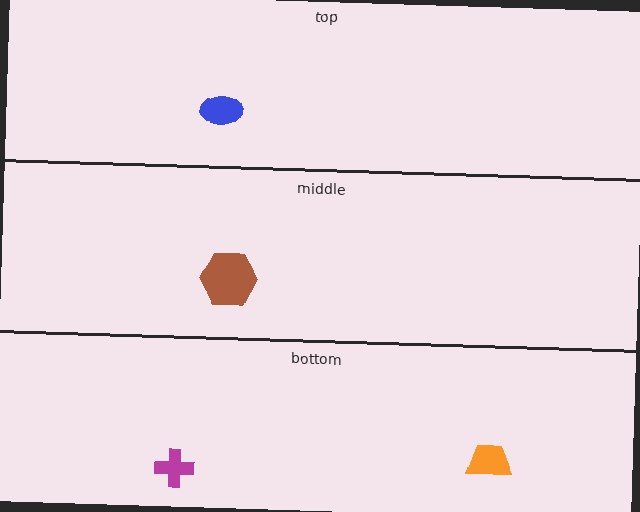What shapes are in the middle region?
The brown hexagon.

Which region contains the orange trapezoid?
The bottom region.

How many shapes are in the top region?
1.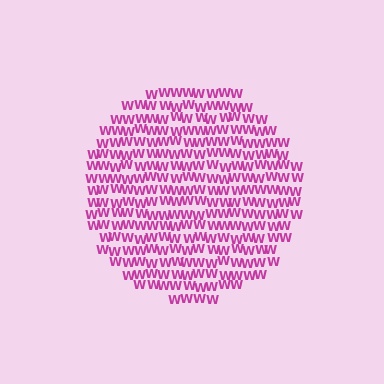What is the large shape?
The large shape is a circle.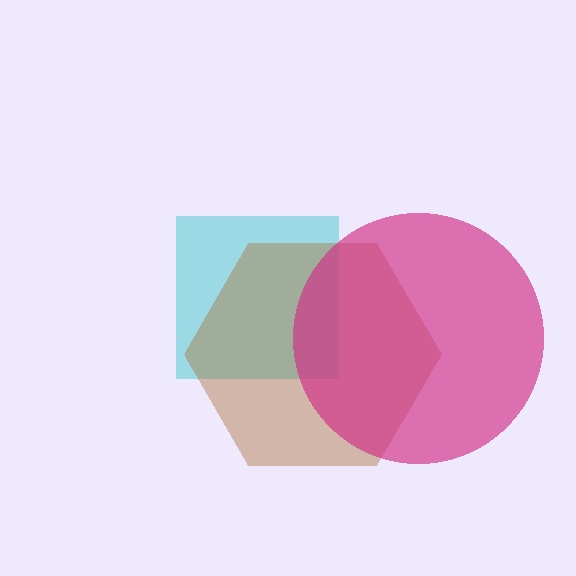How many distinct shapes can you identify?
There are 3 distinct shapes: a cyan square, a brown hexagon, a magenta circle.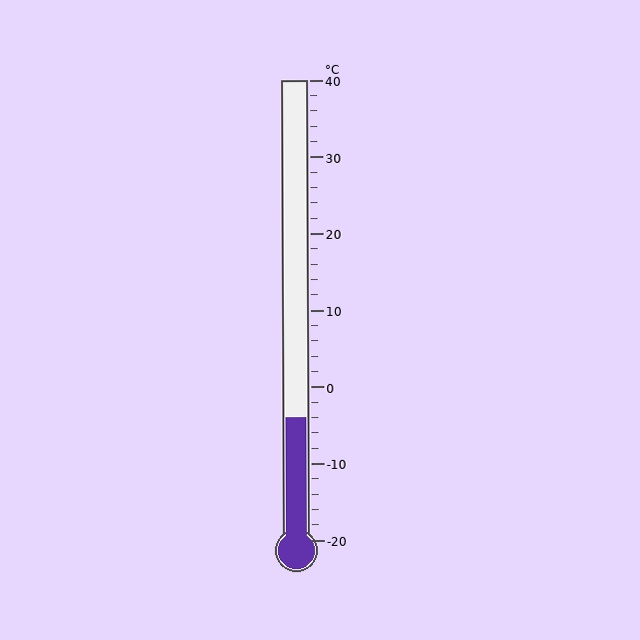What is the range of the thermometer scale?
The thermometer scale ranges from -20°C to 40°C.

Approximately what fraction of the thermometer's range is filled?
The thermometer is filled to approximately 25% of its range.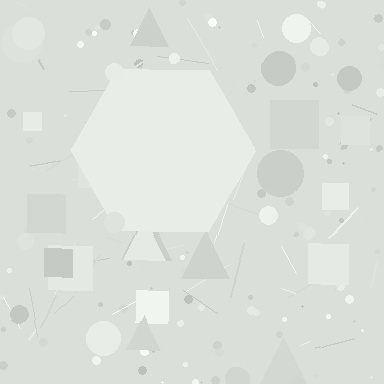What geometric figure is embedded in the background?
A hexagon is embedded in the background.